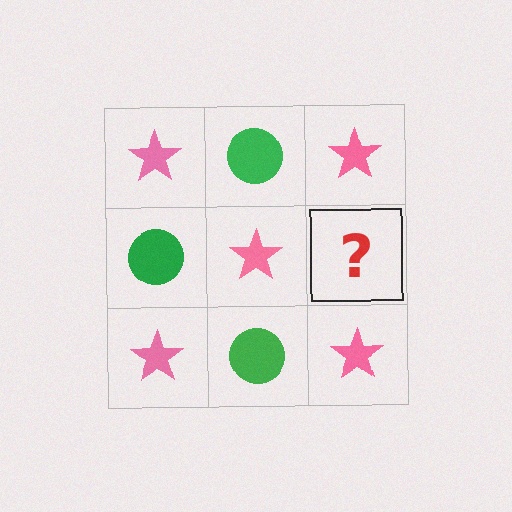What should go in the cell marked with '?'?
The missing cell should contain a green circle.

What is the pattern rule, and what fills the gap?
The rule is that it alternates pink star and green circle in a checkerboard pattern. The gap should be filled with a green circle.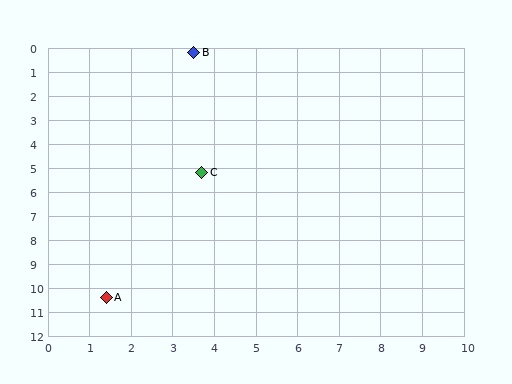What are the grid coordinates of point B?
Point B is at approximately (3.5, 0.2).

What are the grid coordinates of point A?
Point A is at approximately (1.4, 10.4).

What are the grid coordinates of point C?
Point C is at approximately (3.7, 5.2).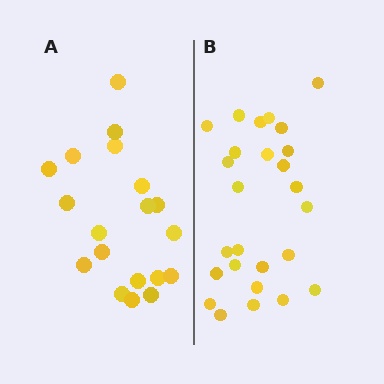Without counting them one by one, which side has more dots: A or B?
Region B (the right region) has more dots.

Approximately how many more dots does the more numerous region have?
Region B has roughly 8 or so more dots than region A.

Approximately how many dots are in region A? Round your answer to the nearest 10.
About 20 dots. (The exact count is 19, which rounds to 20.)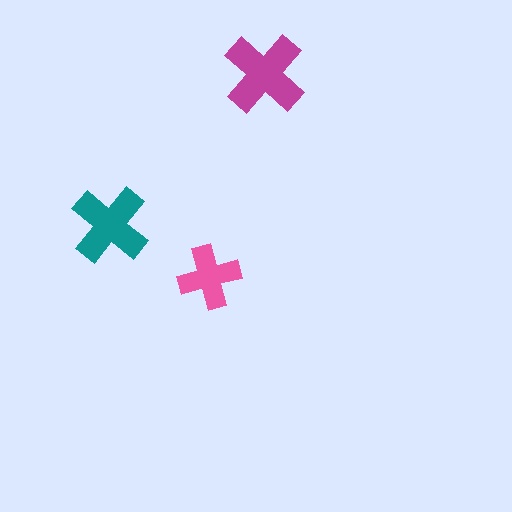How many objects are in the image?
There are 3 objects in the image.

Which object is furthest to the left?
The teal cross is leftmost.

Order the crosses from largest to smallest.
the magenta one, the teal one, the pink one.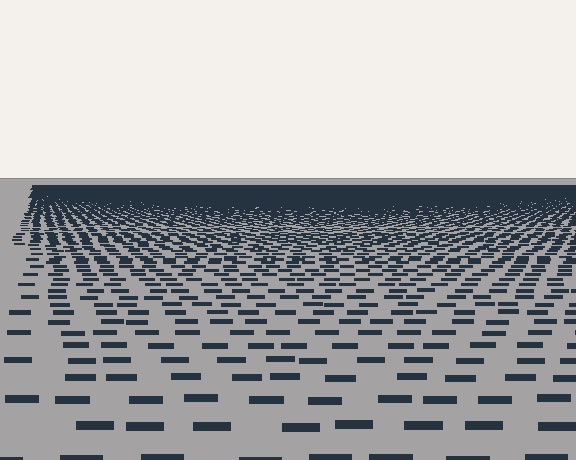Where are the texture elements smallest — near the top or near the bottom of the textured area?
Near the top.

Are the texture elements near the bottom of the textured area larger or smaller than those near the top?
Larger. Near the bottom, elements are closer to the viewer and appear at a bigger on-screen size.